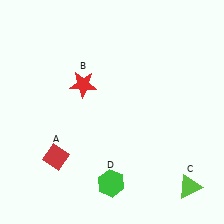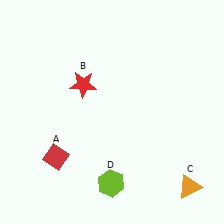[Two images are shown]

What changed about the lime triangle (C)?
In Image 1, C is lime. In Image 2, it changed to orange.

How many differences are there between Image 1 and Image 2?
There are 2 differences between the two images.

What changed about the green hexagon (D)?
In Image 1, D is green. In Image 2, it changed to lime.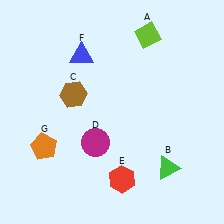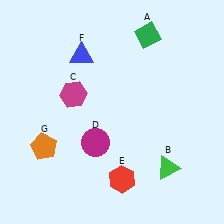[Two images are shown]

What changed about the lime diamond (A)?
In Image 1, A is lime. In Image 2, it changed to green.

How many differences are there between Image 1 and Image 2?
There are 2 differences between the two images.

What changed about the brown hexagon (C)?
In Image 1, C is brown. In Image 2, it changed to magenta.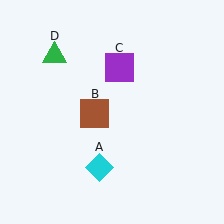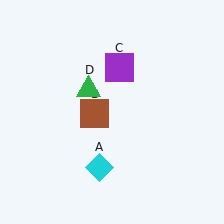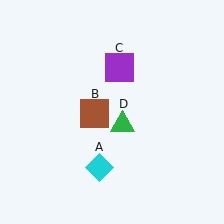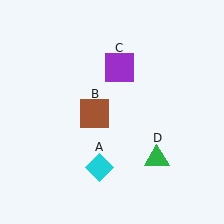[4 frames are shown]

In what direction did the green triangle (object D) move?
The green triangle (object D) moved down and to the right.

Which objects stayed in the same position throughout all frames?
Cyan diamond (object A) and brown square (object B) and purple square (object C) remained stationary.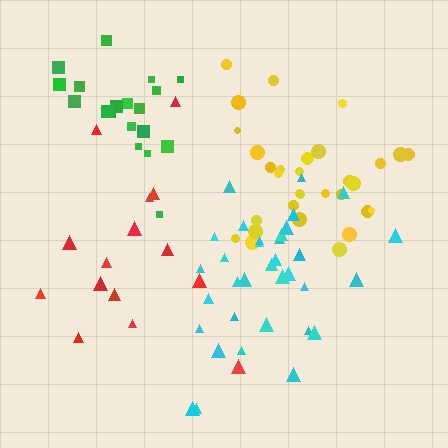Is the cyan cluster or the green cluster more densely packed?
Cyan.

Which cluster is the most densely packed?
Yellow.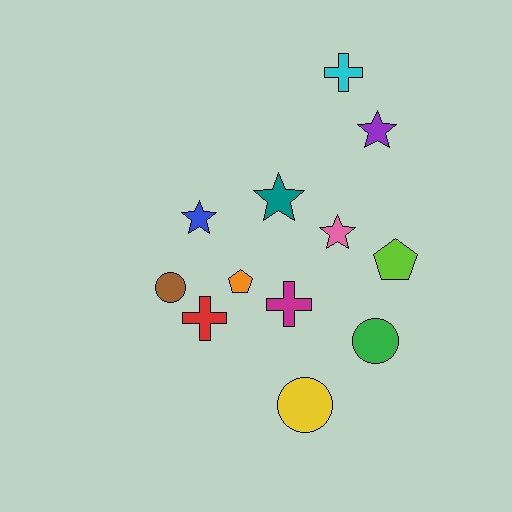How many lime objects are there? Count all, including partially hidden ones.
There is 1 lime object.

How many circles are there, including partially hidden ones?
There are 3 circles.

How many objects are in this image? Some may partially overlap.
There are 12 objects.